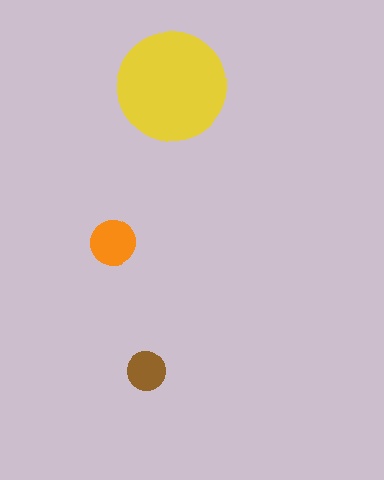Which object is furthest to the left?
The orange circle is leftmost.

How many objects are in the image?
There are 3 objects in the image.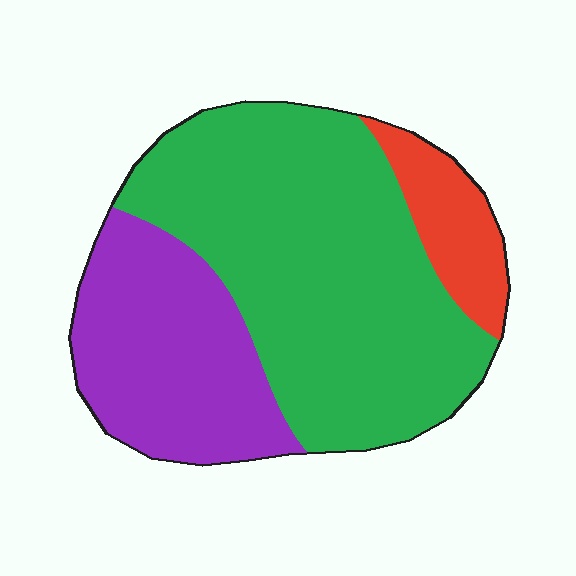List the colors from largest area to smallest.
From largest to smallest: green, purple, red.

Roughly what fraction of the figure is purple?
Purple covers about 30% of the figure.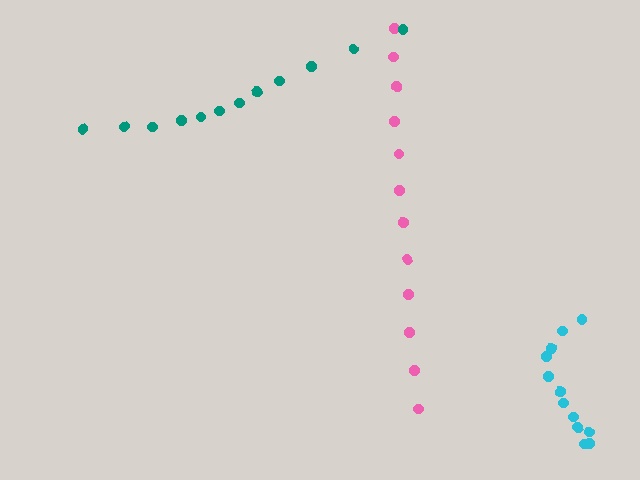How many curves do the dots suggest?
There are 3 distinct paths.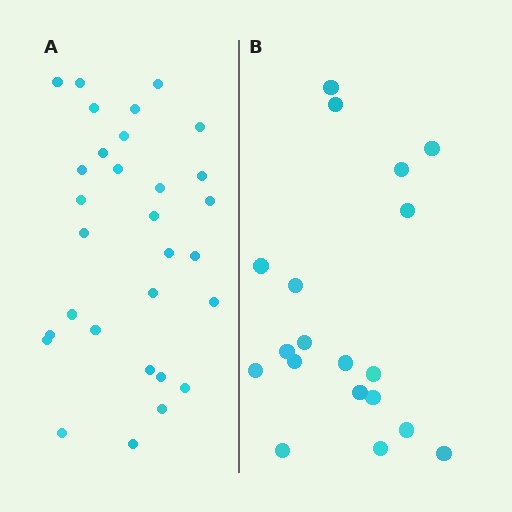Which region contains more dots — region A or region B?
Region A (the left region) has more dots.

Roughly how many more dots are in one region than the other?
Region A has roughly 12 or so more dots than region B.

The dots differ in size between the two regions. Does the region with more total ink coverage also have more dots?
No. Region B has more total ink coverage because its dots are larger, but region A actually contains more individual dots. Total area can be misleading — the number of items is what matters here.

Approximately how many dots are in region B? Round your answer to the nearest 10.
About 20 dots. (The exact count is 19, which rounds to 20.)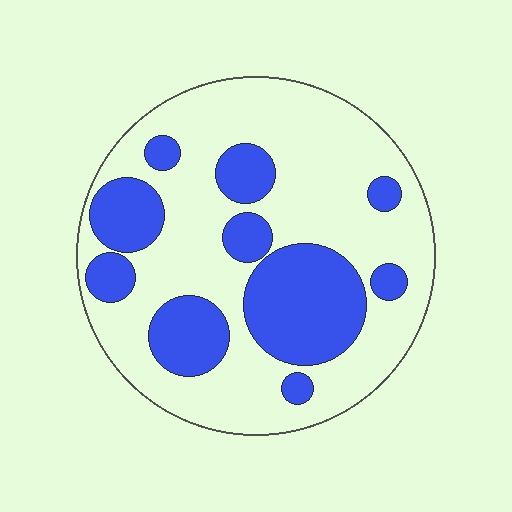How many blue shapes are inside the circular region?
10.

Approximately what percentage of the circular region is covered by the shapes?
Approximately 30%.